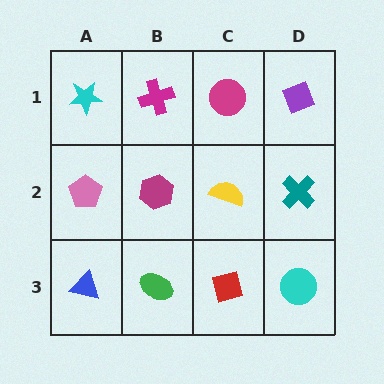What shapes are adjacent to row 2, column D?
A purple diamond (row 1, column D), a cyan circle (row 3, column D), a yellow semicircle (row 2, column C).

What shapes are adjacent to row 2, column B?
A magenta cross (row 1, column B), a green ellipse (row 3, column B), a pink pentagon (row 2, column A), a yellow semicircle (row 2, column C).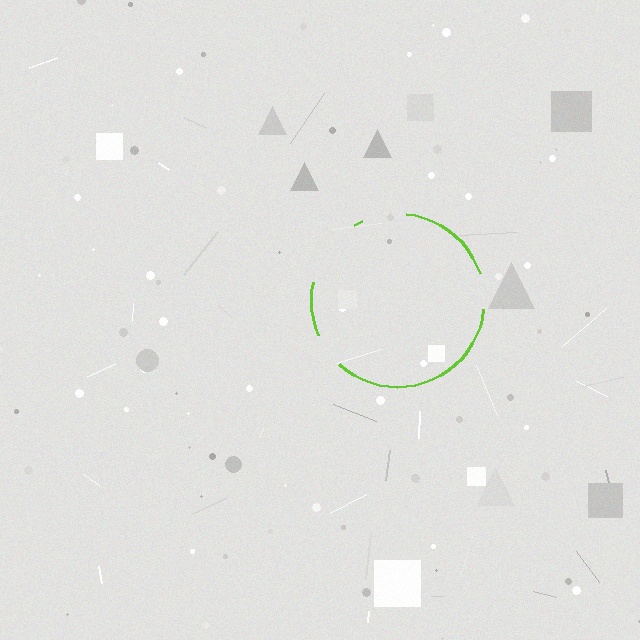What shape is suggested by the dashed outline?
The dashed outline suggests a circle.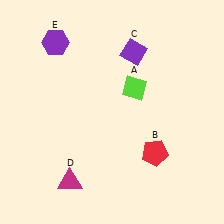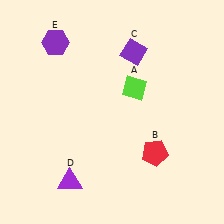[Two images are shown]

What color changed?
The triangle (D) changed from magenta in Image 1 to purple in Image 2.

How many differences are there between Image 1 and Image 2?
There is 1 difference between the two images.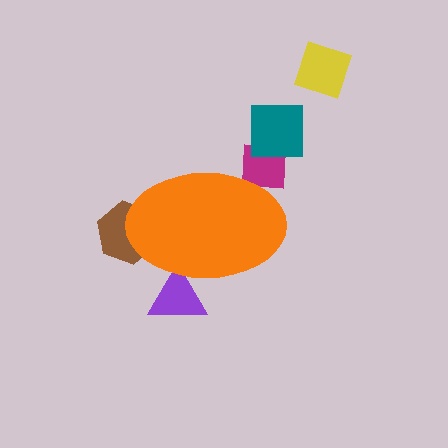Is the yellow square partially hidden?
No, the yellow square is fully visible.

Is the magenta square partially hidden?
Yes, the magenta square is partially hidden behind the orange ellipse.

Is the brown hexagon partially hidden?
Yes, the brown hexagon is partially hidden behind the orange ellipse.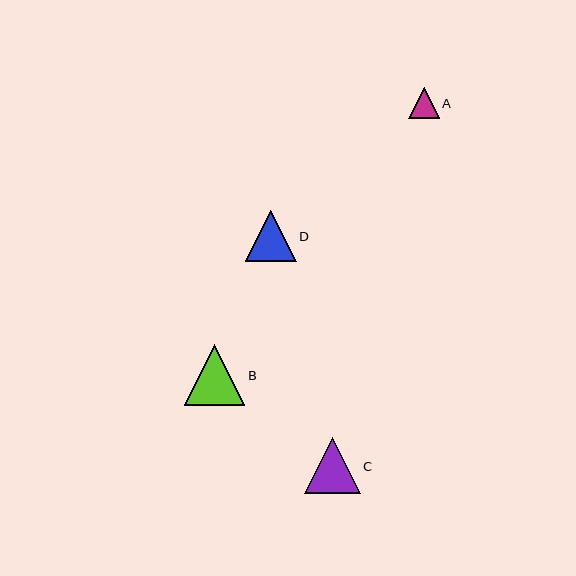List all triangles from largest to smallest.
From largest to smallest: B, C, D, A.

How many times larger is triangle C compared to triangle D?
Triangle C is approximately 1.1 times the size of triangle D.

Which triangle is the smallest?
Triangle A is the smallest with a size of approximately 31 pixels.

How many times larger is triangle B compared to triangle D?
Triangle B is approximately 1.2 times the size of triangle D.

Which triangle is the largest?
Triangle B is the largest with a size of approximately 61 pixels.